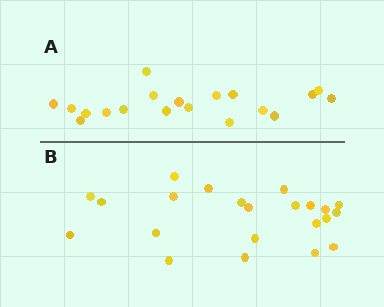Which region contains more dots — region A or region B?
Region B (the bottom region) has more dots.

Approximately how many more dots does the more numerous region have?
Region B has just a few more — roughly 2 or 3 more dots than region A.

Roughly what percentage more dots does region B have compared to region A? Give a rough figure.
About 15% more.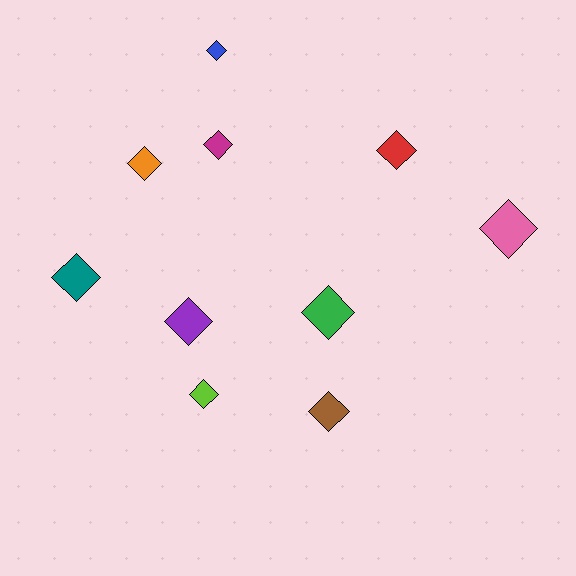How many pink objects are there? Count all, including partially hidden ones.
There is 1 pink object.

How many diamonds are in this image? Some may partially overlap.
There are 10 diamonds.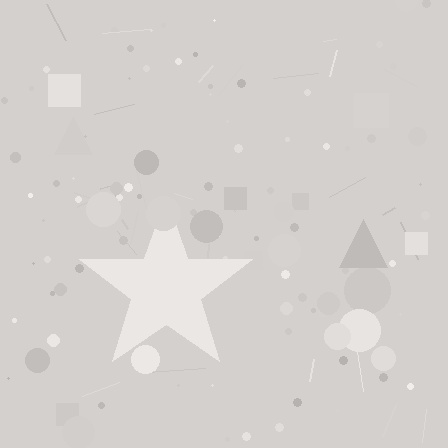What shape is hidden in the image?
A star is hidden in the image.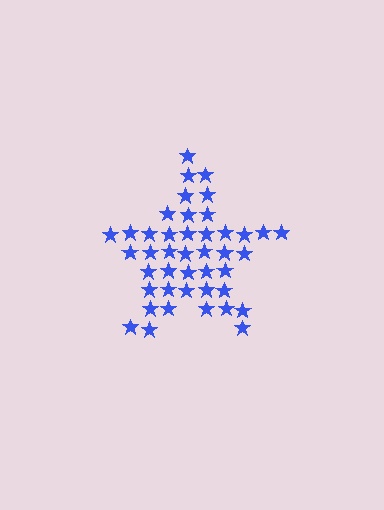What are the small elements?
The small elements are stars.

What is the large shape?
The large shape is a star.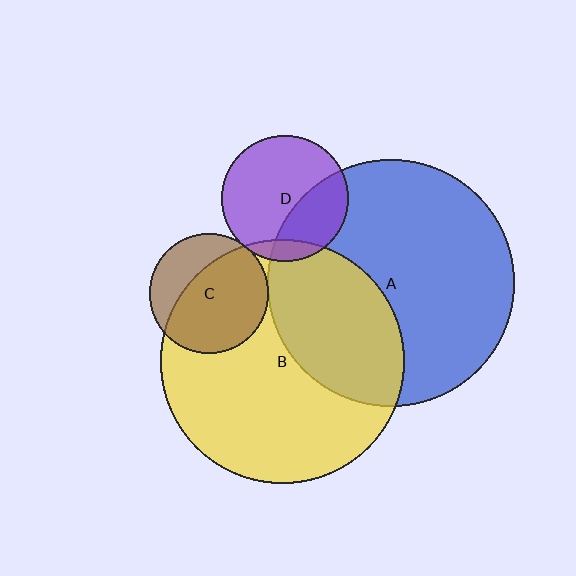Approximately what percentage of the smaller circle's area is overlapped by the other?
Approximately 70%.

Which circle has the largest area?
Circle A (blue).